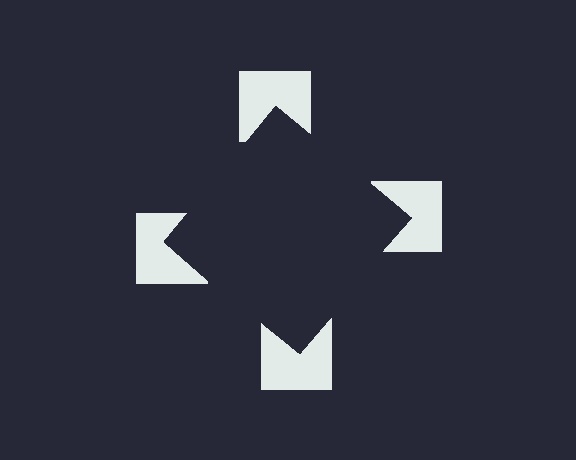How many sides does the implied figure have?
4 sides.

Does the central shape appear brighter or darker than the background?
It typically appears slightly darker than the background, even though no actual brightness change is drawn.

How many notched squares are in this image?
There are 4 — one at each vertex of the illusory square.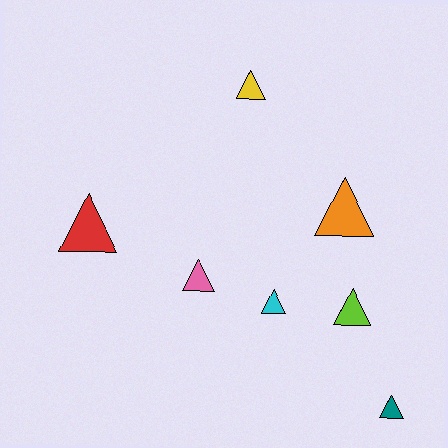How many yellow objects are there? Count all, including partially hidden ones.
There is 1 yellow object.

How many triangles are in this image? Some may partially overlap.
There are 7 triangles.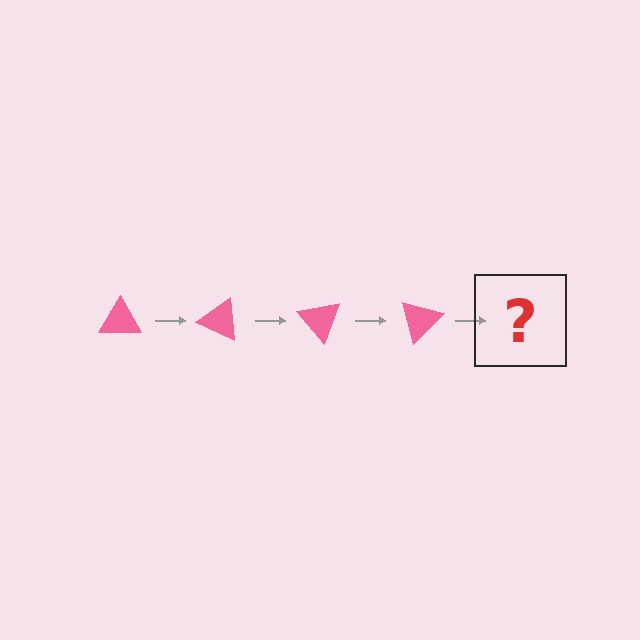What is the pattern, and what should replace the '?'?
The pattern is that the triangle rotates 25 degrees each step. The '?' should be a pink triangle rotated 100 degrees.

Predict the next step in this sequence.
The next step is a pink triangle rotated 100 degrees.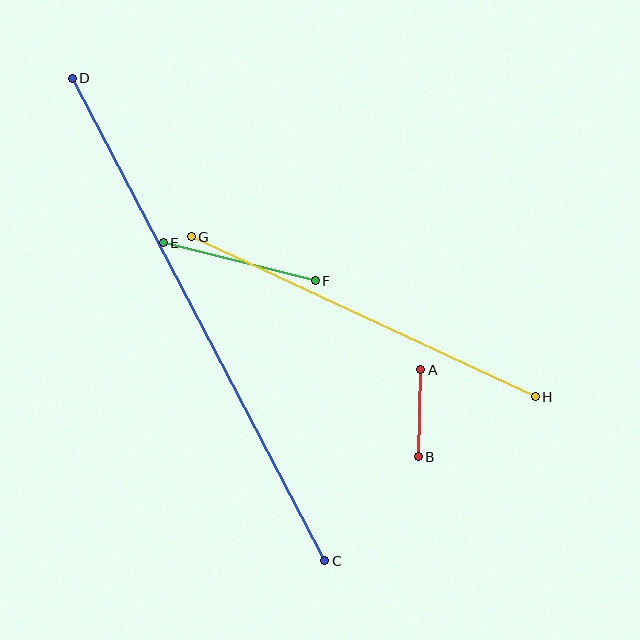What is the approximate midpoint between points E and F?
The midpoint is at approximately (239, 262) pixels.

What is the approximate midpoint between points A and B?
The midpoint is at approximately (419, 413) pixels.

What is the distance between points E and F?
The distance is approximately 157 pixels.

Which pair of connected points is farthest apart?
Points C and D are farthest apart.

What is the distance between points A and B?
The distance is approximately 87 pixels.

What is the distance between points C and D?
The distance is approximately 545 pixels.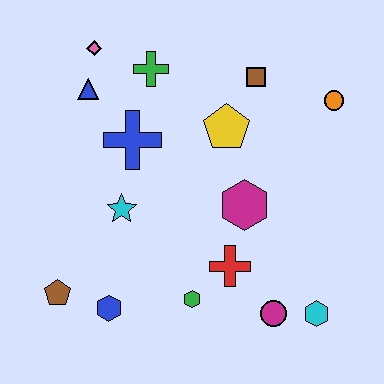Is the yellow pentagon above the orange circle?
No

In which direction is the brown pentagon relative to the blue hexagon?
The brown pentagon is to the left of the blue hexagon.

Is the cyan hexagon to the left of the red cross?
No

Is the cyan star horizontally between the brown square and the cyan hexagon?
No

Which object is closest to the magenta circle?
The cyan hexagon is closest to the magenta circle.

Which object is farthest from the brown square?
The brown pentagon is farthest from the brown square.